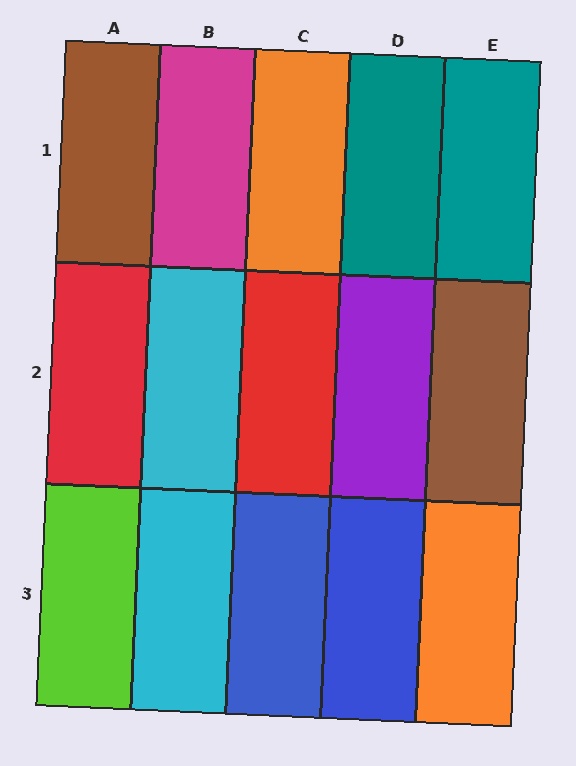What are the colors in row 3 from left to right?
Lime, cyan, blue, blue, orange.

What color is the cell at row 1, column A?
Brown.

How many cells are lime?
1 cell is lime.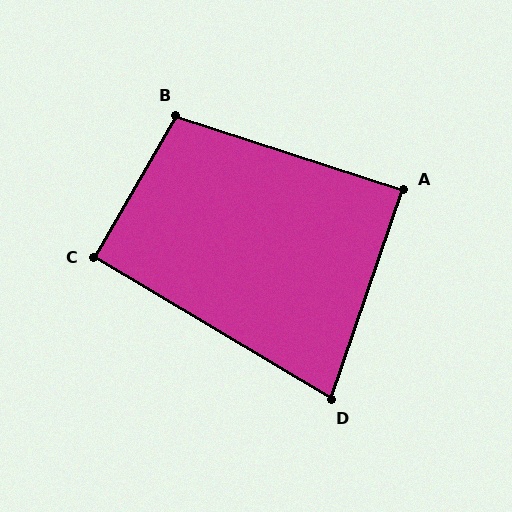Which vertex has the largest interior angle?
B, at approximately 102 degrees.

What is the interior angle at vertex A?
Approximately 89 degrees (approximately right).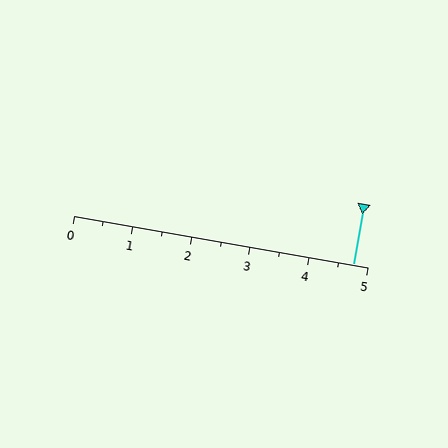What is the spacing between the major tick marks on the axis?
The major ticks are spaced 1 apart.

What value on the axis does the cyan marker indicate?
The marker indicates approximately 4.8.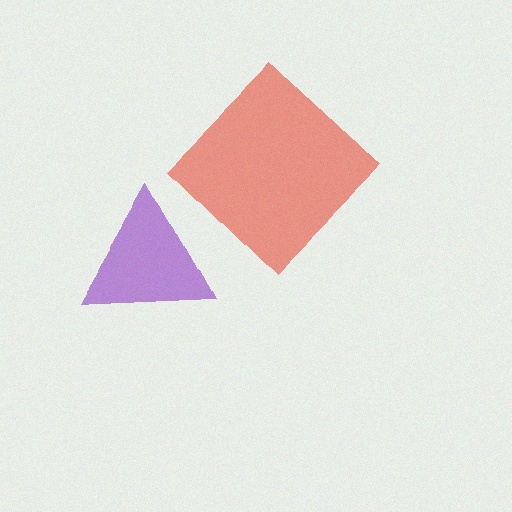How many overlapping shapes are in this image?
There are 2 overlapping shapes in the image.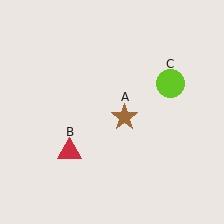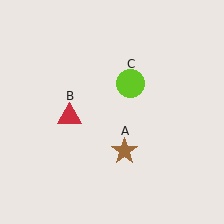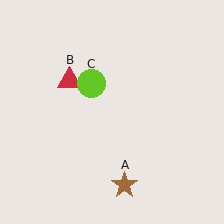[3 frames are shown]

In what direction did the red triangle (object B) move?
The red triangle (object B) moved up.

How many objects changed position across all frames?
3 objects changed position: brown star (object A), red triangle (object B), lime circle (object C).